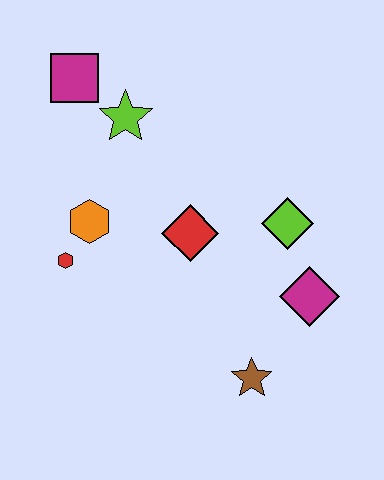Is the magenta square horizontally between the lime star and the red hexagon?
Yes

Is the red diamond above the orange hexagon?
No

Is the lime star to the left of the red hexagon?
No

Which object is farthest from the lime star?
The brown star is farthest from the lime star.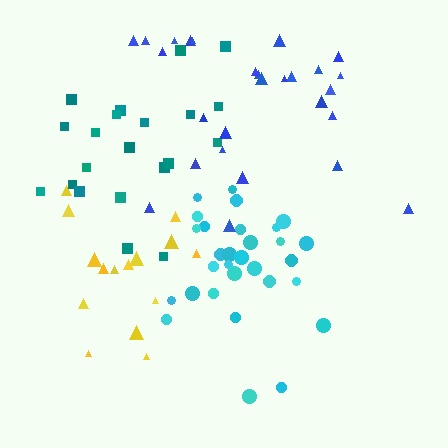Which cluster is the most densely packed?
Cyan.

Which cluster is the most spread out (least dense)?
Teal.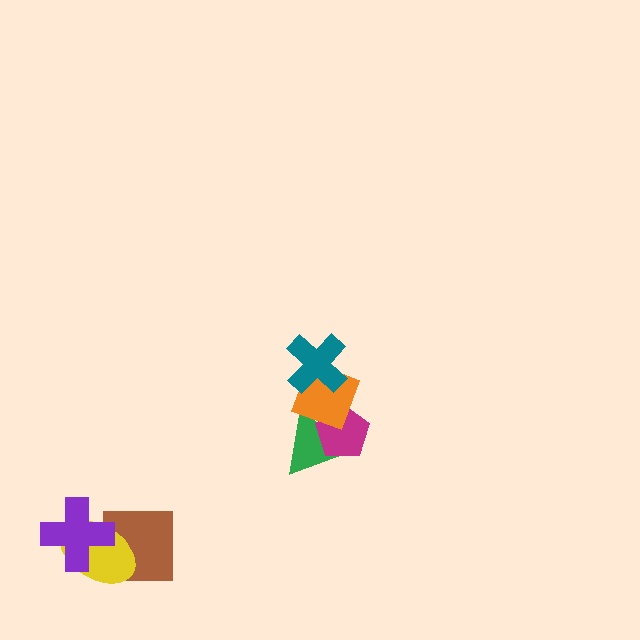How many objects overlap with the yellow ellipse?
2 objects overlap with the yellow ellipse.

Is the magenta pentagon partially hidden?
Yes, it is partially covered by another shape.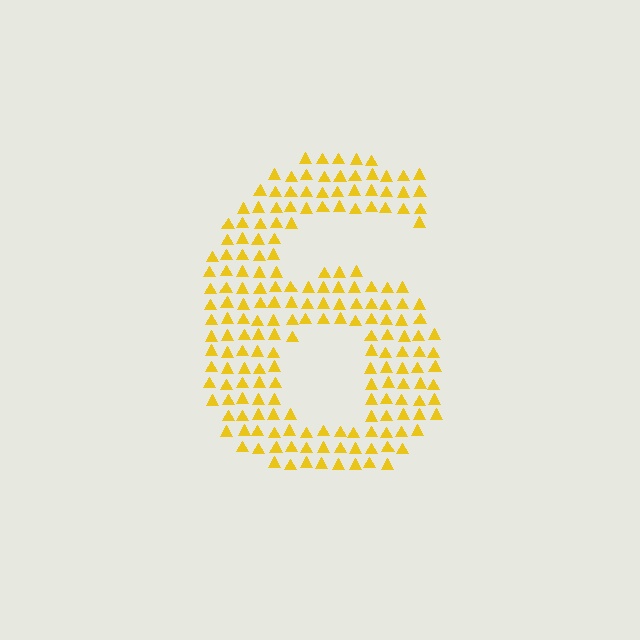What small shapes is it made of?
It is made of small triangles.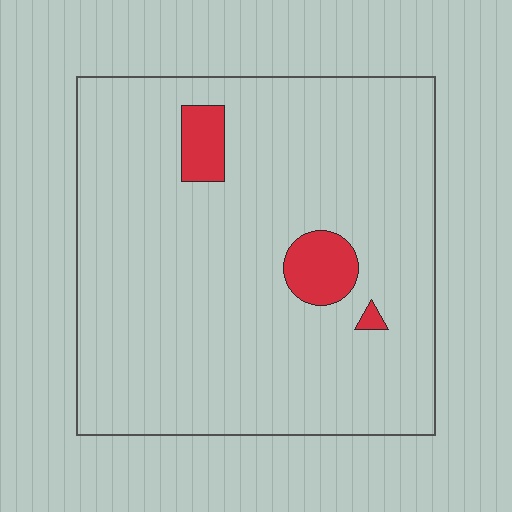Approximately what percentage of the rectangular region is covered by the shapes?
Approximately 5%.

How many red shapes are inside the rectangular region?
3.